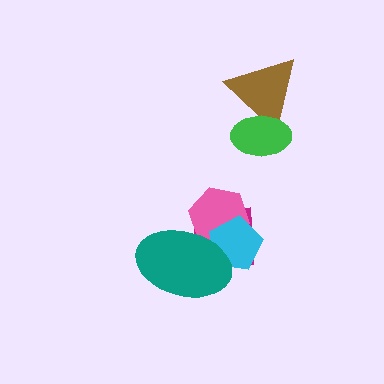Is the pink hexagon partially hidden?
Yes, it is partially covered by another shape.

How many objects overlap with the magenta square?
3 objects overlap with the magenta square.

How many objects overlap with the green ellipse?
1 object overlaps with the green ellipse.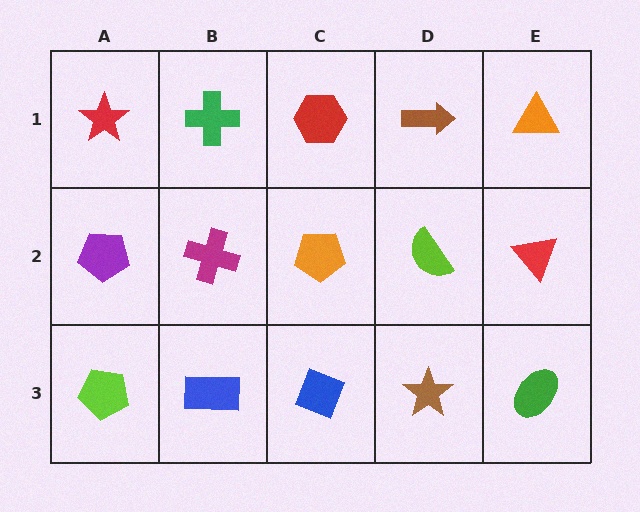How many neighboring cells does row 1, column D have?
3.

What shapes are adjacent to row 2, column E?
An orange triangle (row 1, column E), a green ellipse (row 3, column E), a lime semicircle (row 2, column D).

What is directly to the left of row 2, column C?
A magenta cross.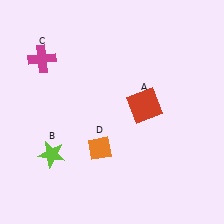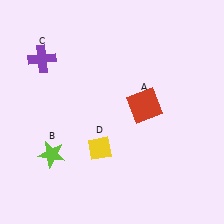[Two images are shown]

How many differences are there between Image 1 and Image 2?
There are 2 differences between the two images.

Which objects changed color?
C changed from magenta to purple. D changed from orange to yellow.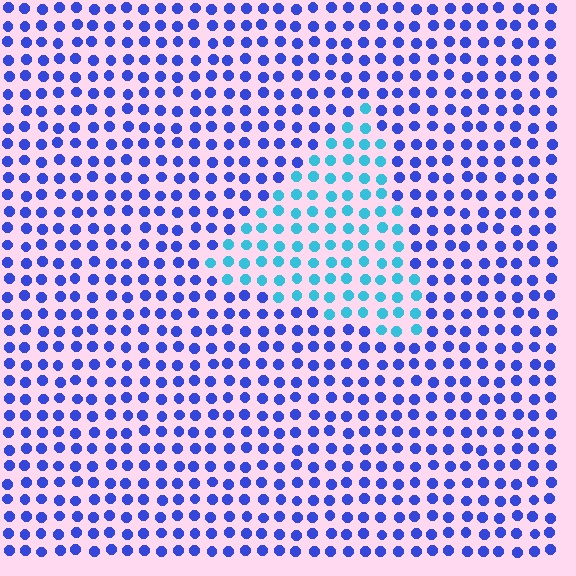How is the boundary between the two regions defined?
The boundary is defined purely by a slight shift in hue (about 45 degrees). Spacing, size, and orientation are identical on both sides.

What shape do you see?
I see a triangle.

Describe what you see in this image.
The image is filled with small blue elements in a uniform arrangement. A triangle-shaped region is visible where the elements are tinted to a slightly different hue, forming a subtle color boundary.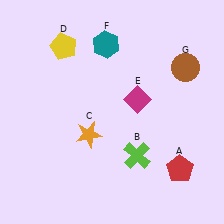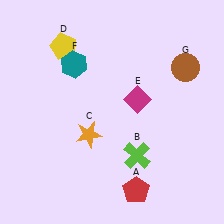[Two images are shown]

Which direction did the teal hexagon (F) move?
The teal hexagon (F) moved left.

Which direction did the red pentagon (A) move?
The red pentagon (A) moved left.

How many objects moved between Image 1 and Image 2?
2 objects moved between the two images.